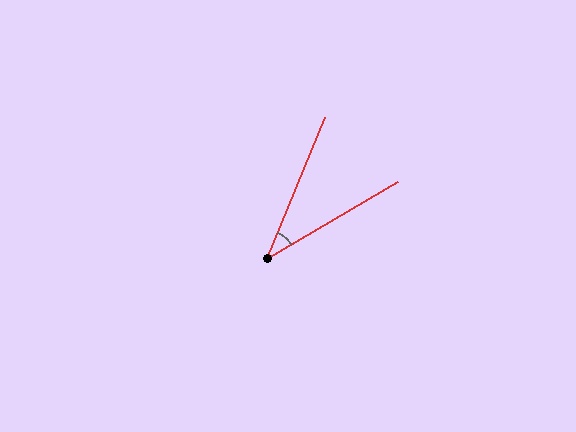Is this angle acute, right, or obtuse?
It is acute.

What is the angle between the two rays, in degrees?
Approximately 37 degrees.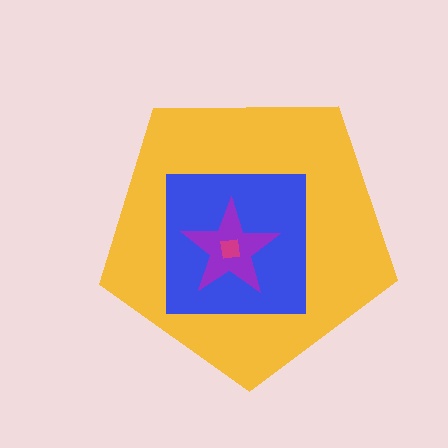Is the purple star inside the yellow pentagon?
Yes.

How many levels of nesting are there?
4.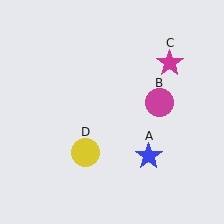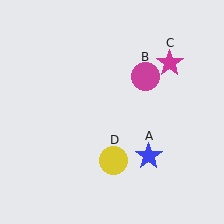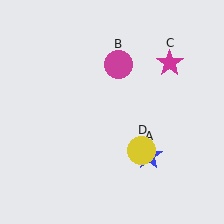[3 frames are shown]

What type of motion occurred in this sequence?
The magenta circle (object B), yellow circle (object D) rotated counterclockwise around the center of the scene.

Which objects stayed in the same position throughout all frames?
Blue star (object A) and magenta star (object C) remained stationary.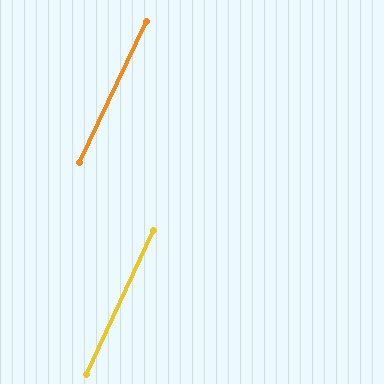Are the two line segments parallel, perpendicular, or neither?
Parallel — their directions differ by only 0.5°.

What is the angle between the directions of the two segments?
Approximately 0 degrees.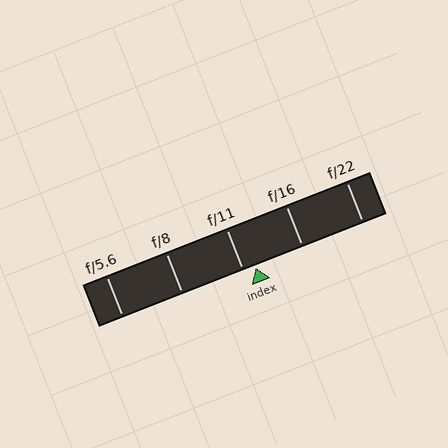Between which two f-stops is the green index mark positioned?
The index mark is between f/11 and f/16.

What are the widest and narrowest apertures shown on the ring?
The widest aperture shown is f/5.6 and the narrowest is f/22.